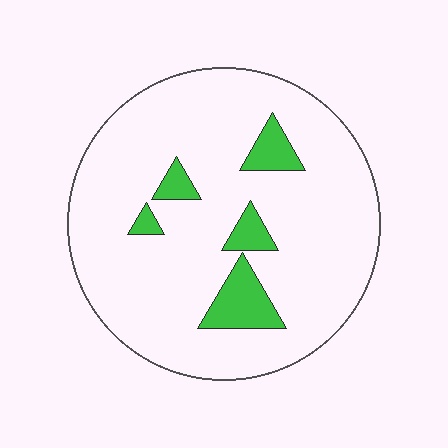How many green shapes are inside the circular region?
5.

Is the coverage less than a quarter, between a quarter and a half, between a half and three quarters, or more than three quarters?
Less than a quarter.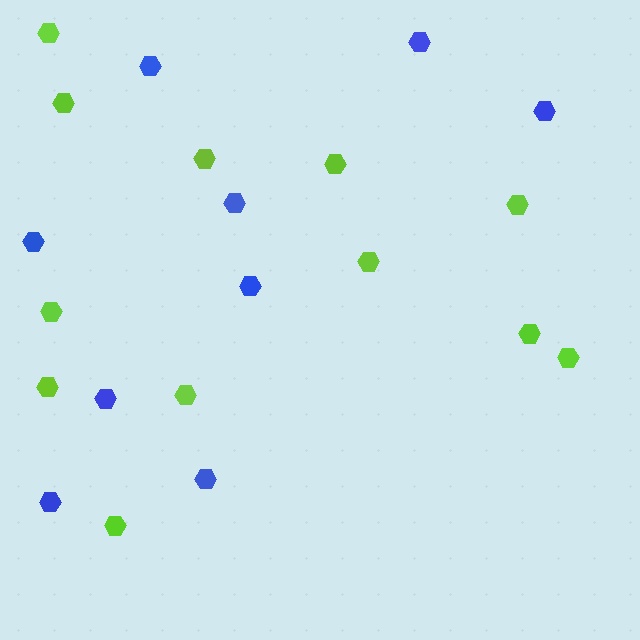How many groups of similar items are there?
There are 2 groups: one group of blue hexagons (9) and one group of lime hexagons (12).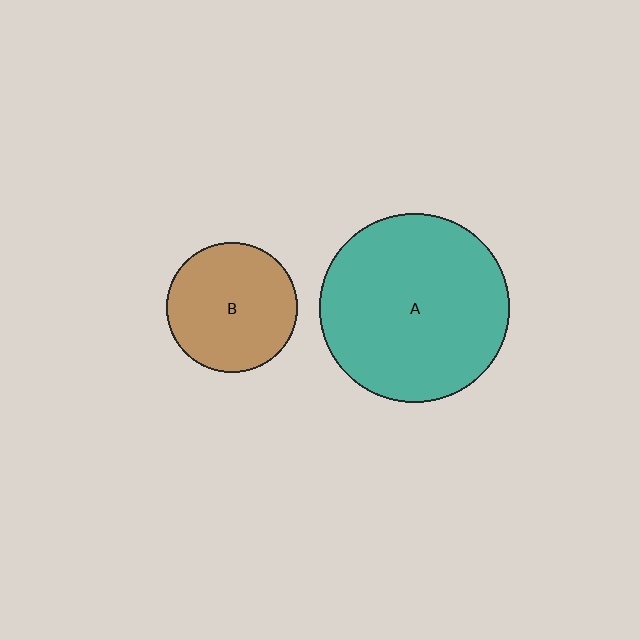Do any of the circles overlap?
No, none of the circles overlap.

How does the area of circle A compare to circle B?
Approximately 2.1 times.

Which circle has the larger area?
Circle A (teal).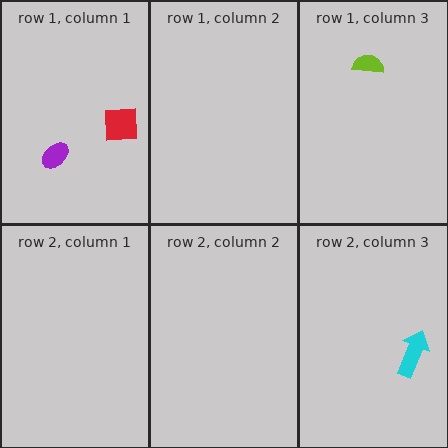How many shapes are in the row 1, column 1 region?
2.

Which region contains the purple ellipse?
The row 1, column 1 region.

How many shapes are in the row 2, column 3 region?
1.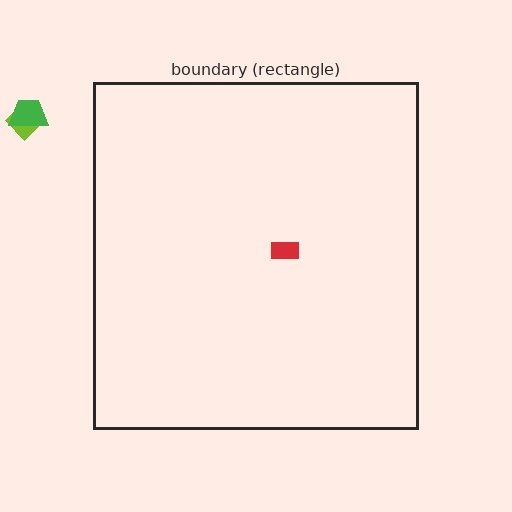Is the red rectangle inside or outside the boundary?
Inside.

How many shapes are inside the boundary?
1 inside, 2 outside.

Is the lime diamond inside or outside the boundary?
Outside.